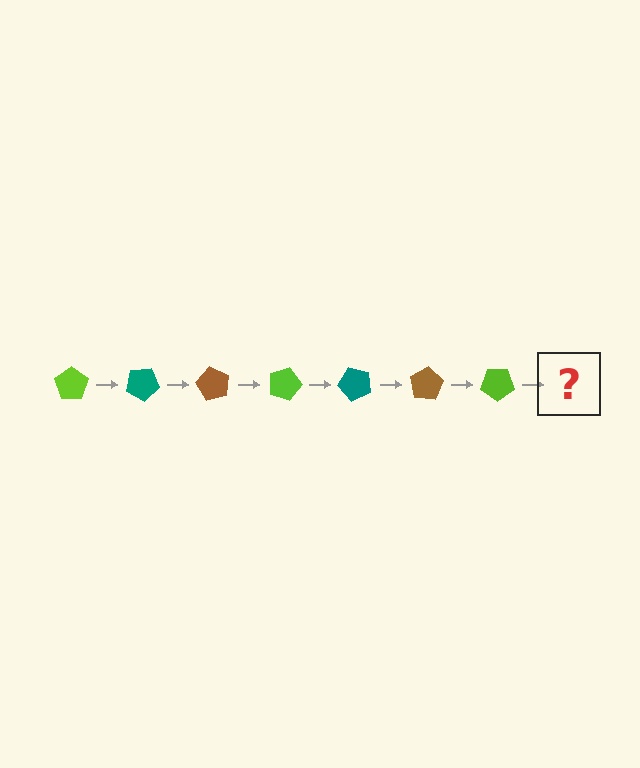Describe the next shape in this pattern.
It should be a teal pentagon, rotated 210 degrees from the start.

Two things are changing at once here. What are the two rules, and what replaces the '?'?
The two rules are that it rotates 30 degrees each step and the color cycles through lime, teal, and brown. The '?' should be a teal pentagon, rotated 210 degrees from the start.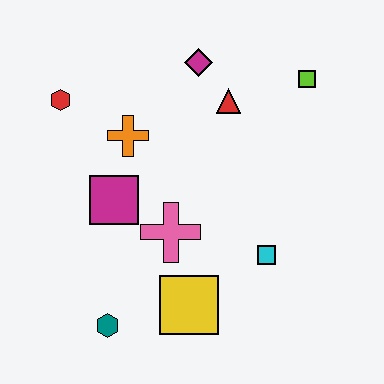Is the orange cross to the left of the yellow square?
Yes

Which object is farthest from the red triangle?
The teal hexagon is farthest from the red triangle.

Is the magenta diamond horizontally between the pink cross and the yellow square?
No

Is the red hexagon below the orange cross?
No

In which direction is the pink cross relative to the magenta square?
The pink cross is to the right of the magenta square.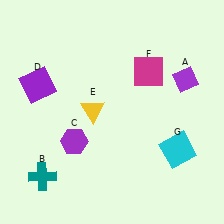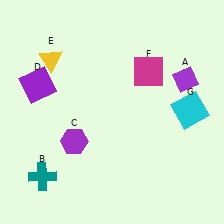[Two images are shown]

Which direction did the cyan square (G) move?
The cyan square (G) moved up.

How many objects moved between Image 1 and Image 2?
2 objects moved between the two images.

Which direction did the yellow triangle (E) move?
The yellow triangle (E) moved up.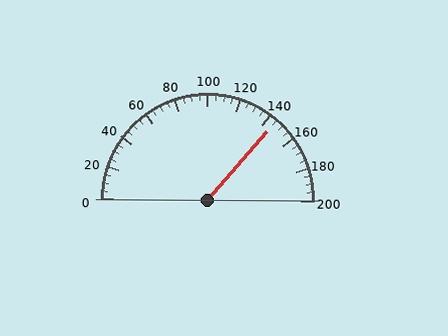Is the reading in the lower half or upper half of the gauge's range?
The reading is in the upper half of the range (0 to 200).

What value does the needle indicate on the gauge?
The needle indicates approximately 145.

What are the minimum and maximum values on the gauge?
The gauge ranges from 0 to 200.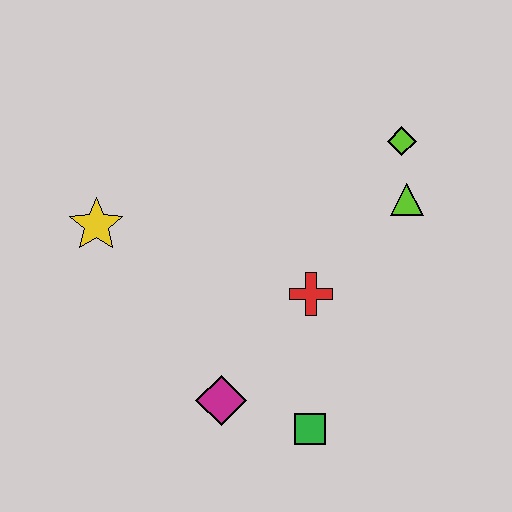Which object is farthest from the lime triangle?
The yellow star is farthest from the lime triangle.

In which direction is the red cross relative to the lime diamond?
The red cross is below the lime diamond.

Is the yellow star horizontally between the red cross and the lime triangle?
No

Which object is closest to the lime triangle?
The lime diamond is closest to the lime triangle.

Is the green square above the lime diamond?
No